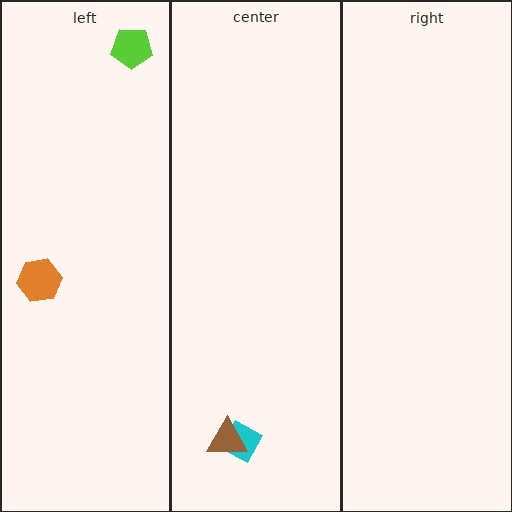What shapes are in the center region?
The cyan diamond, the brown triangle.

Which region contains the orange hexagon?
The left region.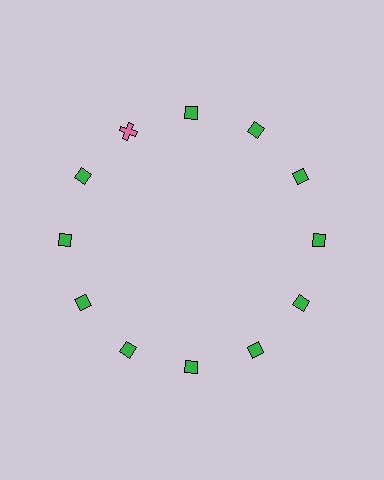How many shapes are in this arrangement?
There are 12 shapes arranged in a ring pattern.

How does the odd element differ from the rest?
It differs in both color (pink instead of green) and shape (cross instead of diamond).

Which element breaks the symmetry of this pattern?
The pink cross at roughly the 11 o'clock position breaks the symmetry. All other shapes are green diamonds.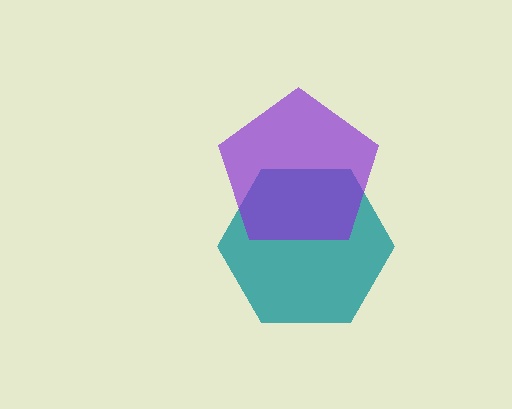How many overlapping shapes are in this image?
There are 2 overlapping shapes in the image.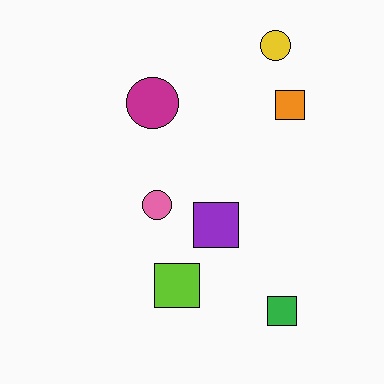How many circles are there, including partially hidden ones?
There are 3 circles.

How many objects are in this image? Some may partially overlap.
There are 7 objects.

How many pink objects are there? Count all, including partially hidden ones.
There is 1 pink object.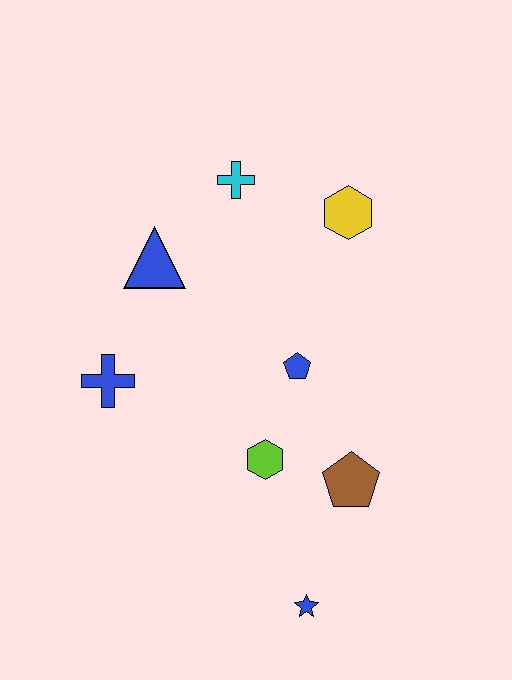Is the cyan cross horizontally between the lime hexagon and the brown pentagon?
No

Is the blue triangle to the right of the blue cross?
Yes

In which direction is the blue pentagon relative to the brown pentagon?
The blue pentagon is above the brown pentagon.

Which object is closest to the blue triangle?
The cyan cross is closest to the blue triangle.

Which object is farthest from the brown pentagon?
The cyan cross is farthest from the brown pentagon.